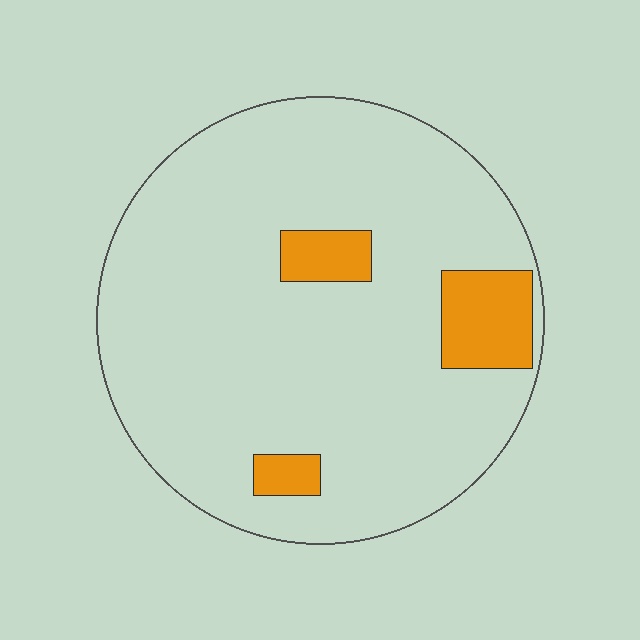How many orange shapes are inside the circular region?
3.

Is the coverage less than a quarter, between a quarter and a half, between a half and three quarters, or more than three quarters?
Less than a quarter.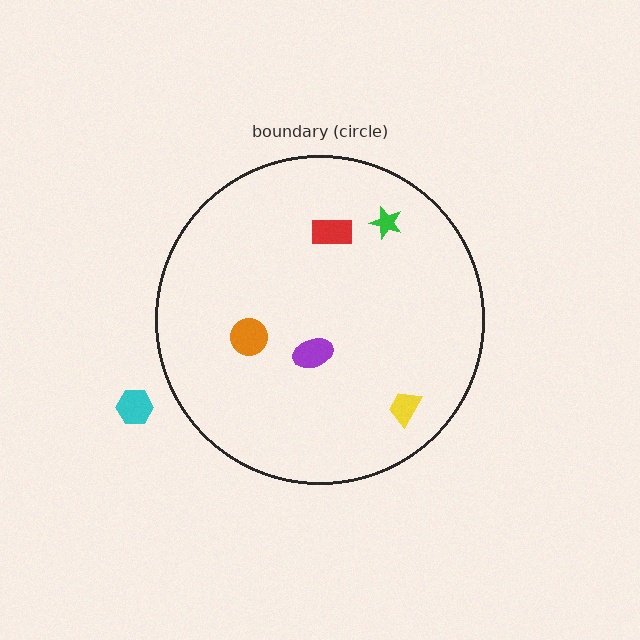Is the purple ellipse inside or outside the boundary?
Inside.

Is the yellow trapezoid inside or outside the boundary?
Inside.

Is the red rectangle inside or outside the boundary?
Inside.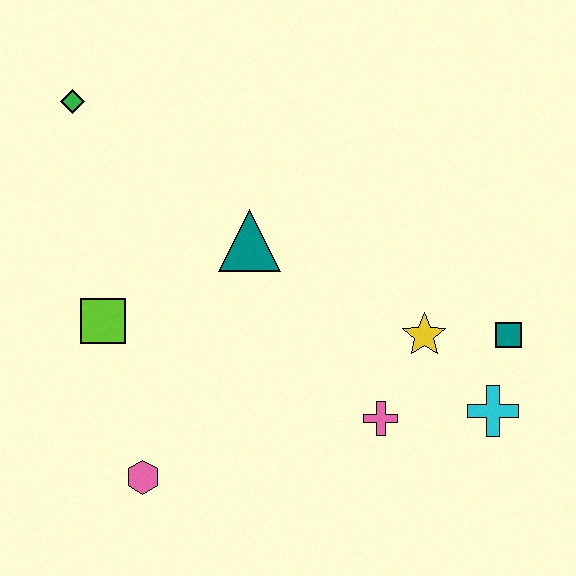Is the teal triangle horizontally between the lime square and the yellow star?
Yes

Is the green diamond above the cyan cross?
Yes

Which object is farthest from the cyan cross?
The green diamond is farthest from the cyan cross.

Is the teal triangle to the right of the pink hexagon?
Yes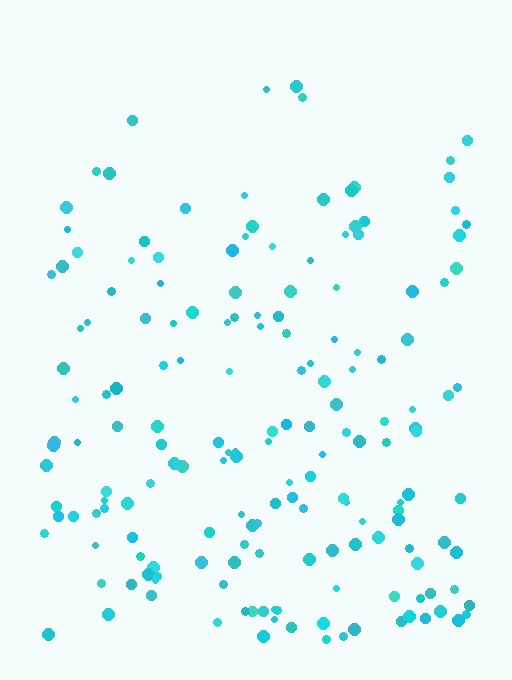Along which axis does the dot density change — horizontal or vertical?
Vertical.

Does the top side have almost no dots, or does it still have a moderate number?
Still a moderate number, just noticeably fewer than the bottom.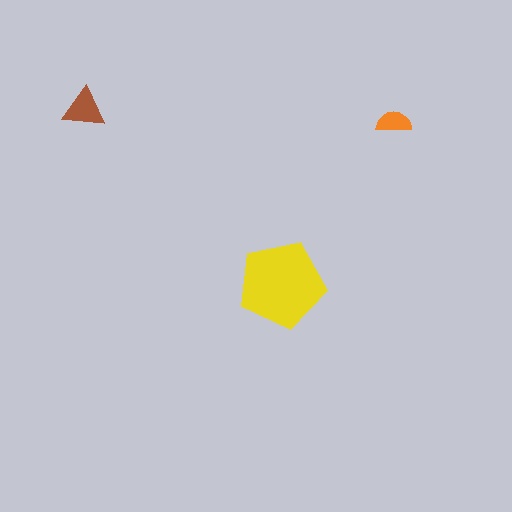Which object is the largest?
The yellow pentagon.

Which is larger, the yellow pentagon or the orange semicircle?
The yellow pentagon.